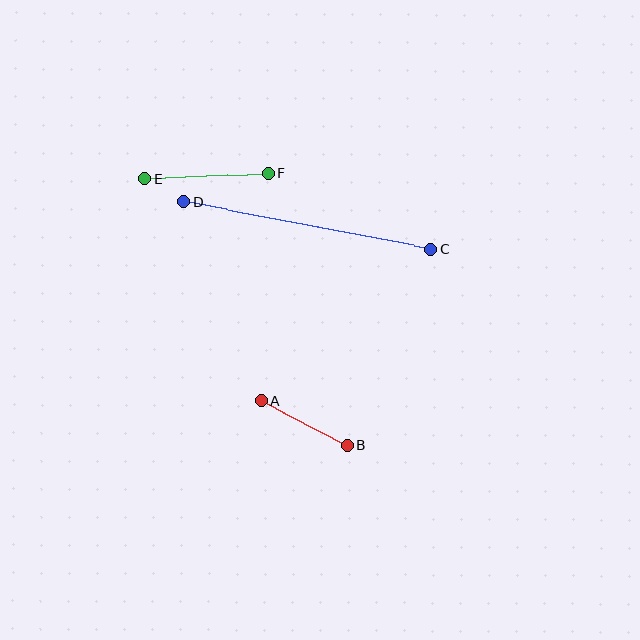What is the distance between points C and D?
The distance is approximately 252 pixels.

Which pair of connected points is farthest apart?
Points C and D are farthest apart.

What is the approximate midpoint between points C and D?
The midpoint is at approximately (307, 225) pixels.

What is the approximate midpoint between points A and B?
The midpoint is at approximately (304, 423) pixels.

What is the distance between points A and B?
The distance is approximately 98 pixels.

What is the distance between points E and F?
The distance is approximately 123 pixels.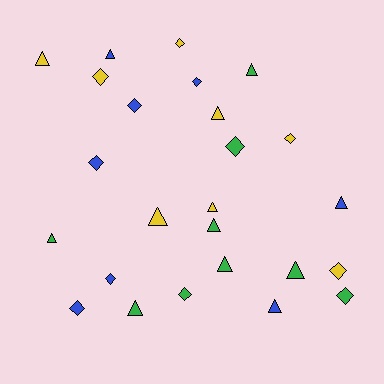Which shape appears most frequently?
Triangle, with 13 objects.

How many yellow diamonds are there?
There are 4 yellow diamonds.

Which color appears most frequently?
Green, with 9 objects.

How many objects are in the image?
There are 25 objects.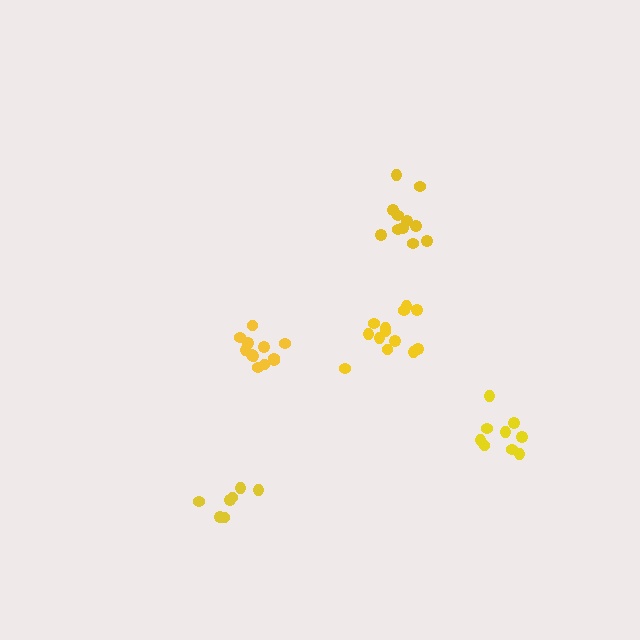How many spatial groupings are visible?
There are 5 spatial groupings.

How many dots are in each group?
Group 1: 13 dots, Group 2: 11 dots, Group 3: 9 dots, Group 4: 7 dots, Group 5: 12 dots (52 total).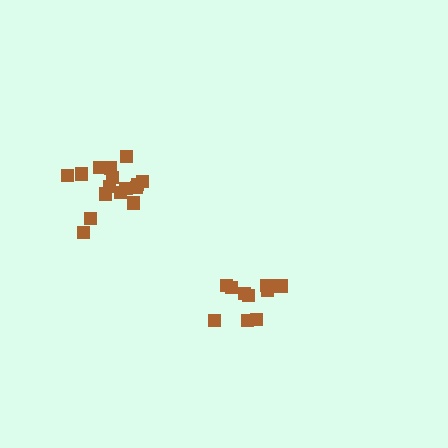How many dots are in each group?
Group 1: 16 dots, Group 2: 11 dots (27 total).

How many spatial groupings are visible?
There are 2 spatial groupings.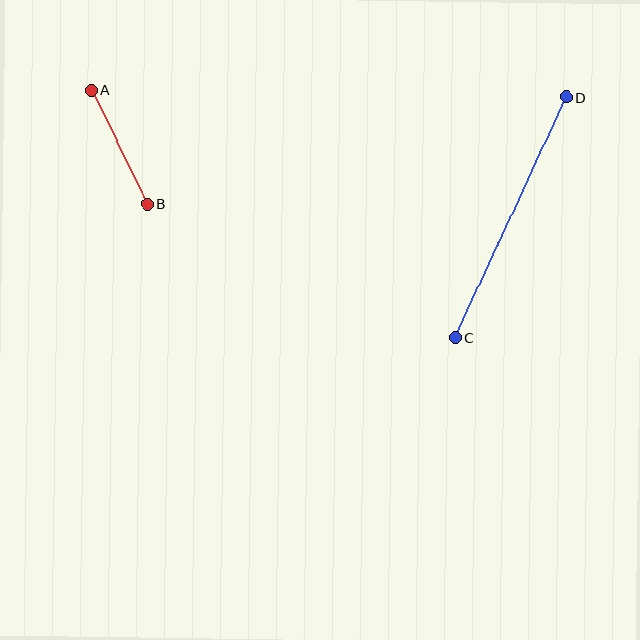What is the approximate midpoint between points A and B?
The midpoint is at approximately (119, 147) pixels.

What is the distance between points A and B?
The distance is approximately 126 pixels.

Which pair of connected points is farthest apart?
Points C and D are farthest apart.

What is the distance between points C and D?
The distance is approximately 265 pixels.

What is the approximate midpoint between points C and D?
The midpoint is at approximately (511, 217) pixels.